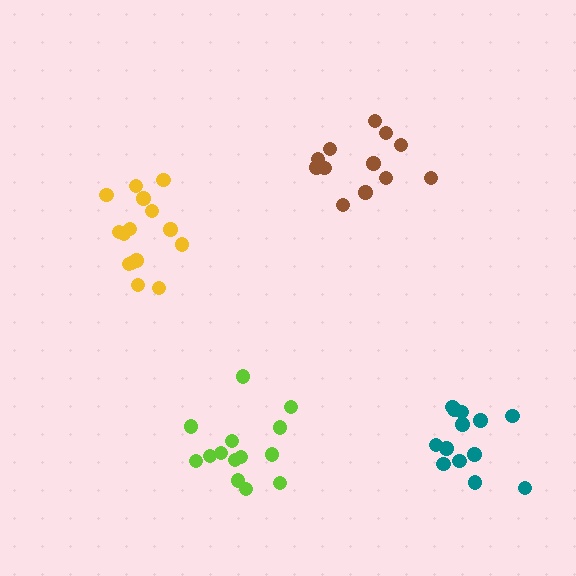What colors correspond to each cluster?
The clusters are colored: teal, brown, yellow, lime.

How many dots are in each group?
Group 1: 13 dots, Group 2: 12 dots, Group 3: 15 dots, Group 4: 14 dots (54 total).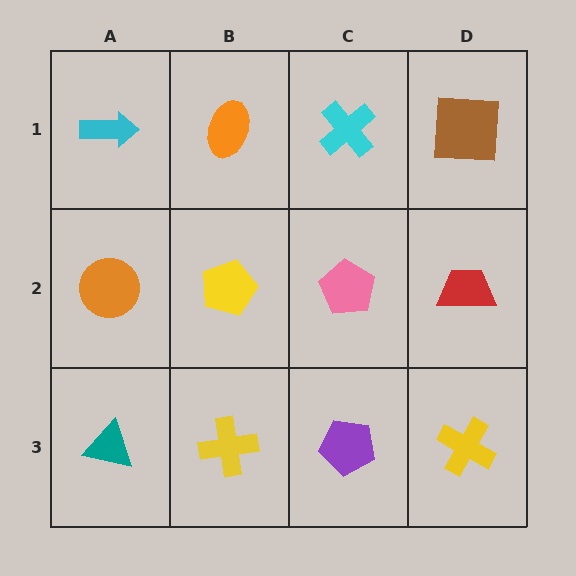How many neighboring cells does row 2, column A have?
3.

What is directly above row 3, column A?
An orange circle.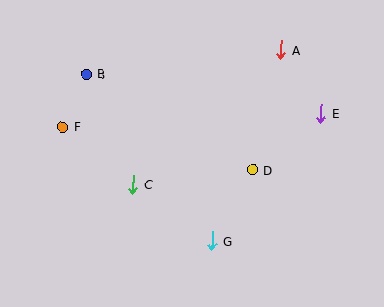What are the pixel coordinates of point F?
Point F is at (63, 127).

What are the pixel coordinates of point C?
Point C is at (133, 185).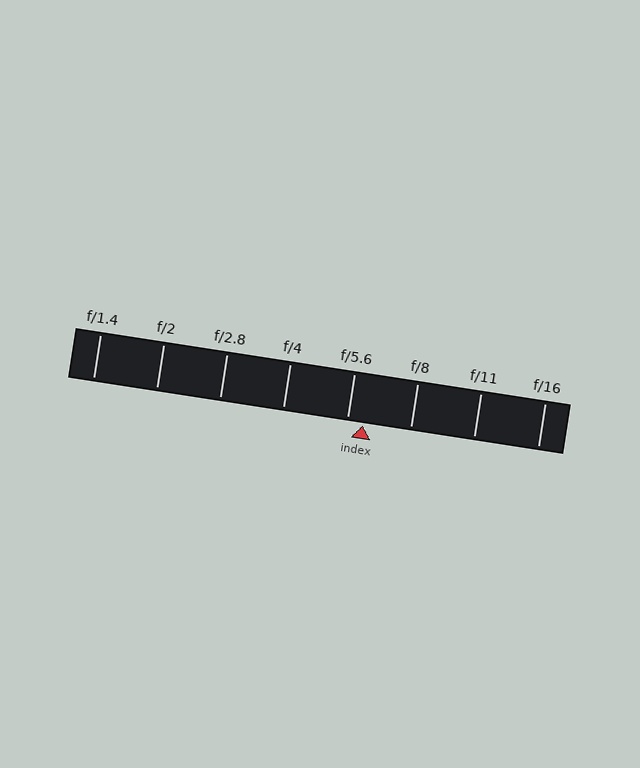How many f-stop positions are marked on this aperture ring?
There are 8 f-stop positions marked.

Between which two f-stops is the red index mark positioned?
The index mark is between f/5.6 and f/8.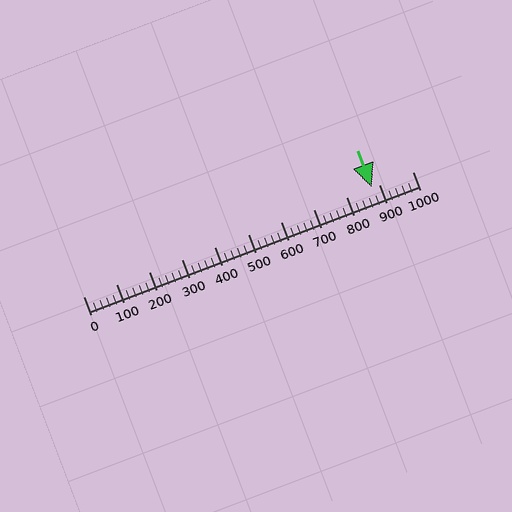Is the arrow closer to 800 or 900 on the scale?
The arrow is closer to 900.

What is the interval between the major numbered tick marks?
The major tick marks are spaced 100 units apart.